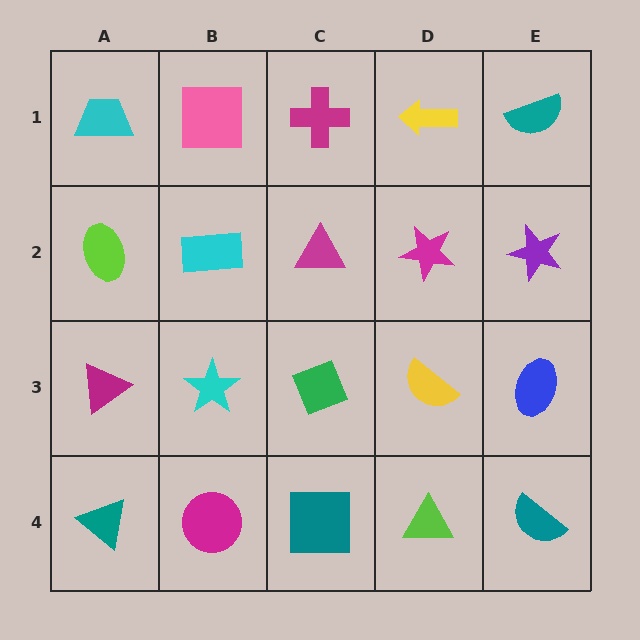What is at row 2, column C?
A magenta triangle.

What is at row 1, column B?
A pink square.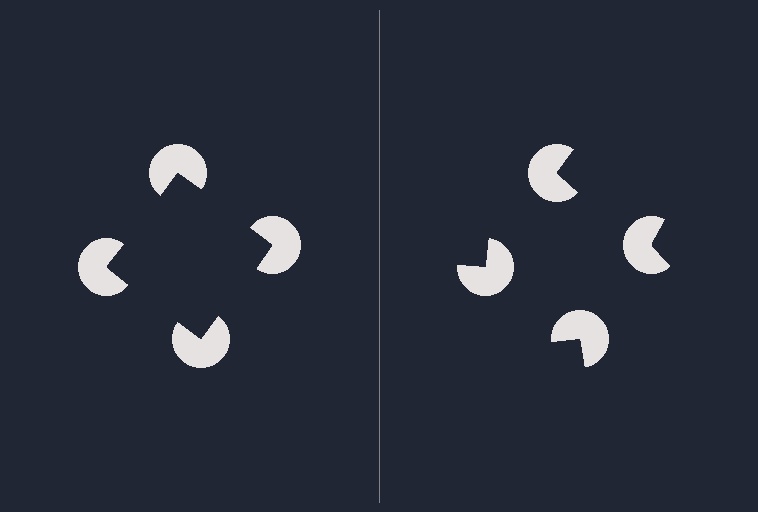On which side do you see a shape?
An illusory square appears on the left side. On the right side the wedge cuts are rotated, so no coherent shape forms.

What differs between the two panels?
The pac-man discs are positioned identically on both sides; only the wedge orientations differ. On the left they align to a square; on the right they are misaligned.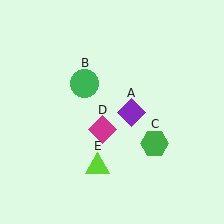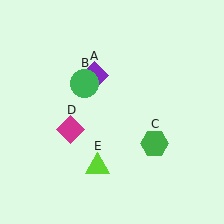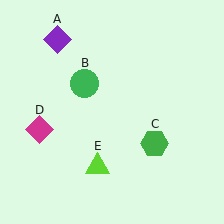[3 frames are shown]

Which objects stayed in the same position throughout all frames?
Green circle (object B) and green hexagon (object C) and lime triangle (object E) remained stationary.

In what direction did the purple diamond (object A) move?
The purple diamond (object A) moved up and to the left.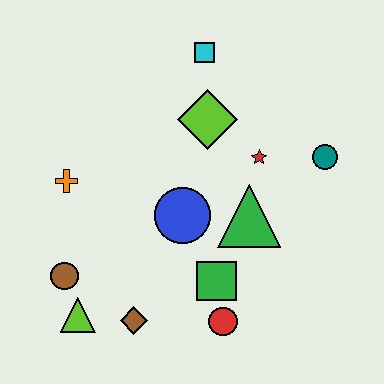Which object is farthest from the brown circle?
The teal circle is farthest from the brown circle.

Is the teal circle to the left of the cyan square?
No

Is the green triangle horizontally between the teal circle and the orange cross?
Yes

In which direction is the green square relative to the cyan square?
The green square is below the cyan square.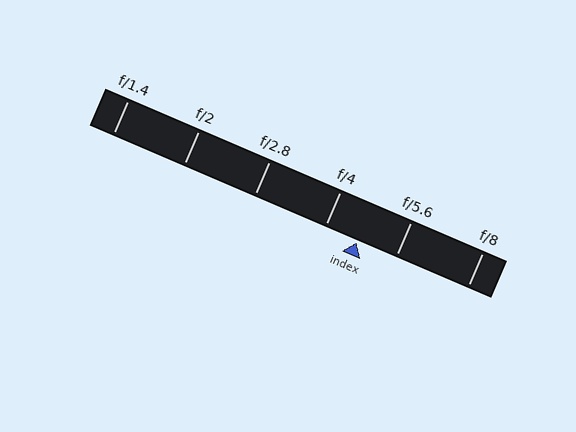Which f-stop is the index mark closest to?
The index mark is closest to f/4.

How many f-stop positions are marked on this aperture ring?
There are 6 f-stop positions marked.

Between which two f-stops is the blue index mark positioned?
The index mark is between f/4 and f/5.6.